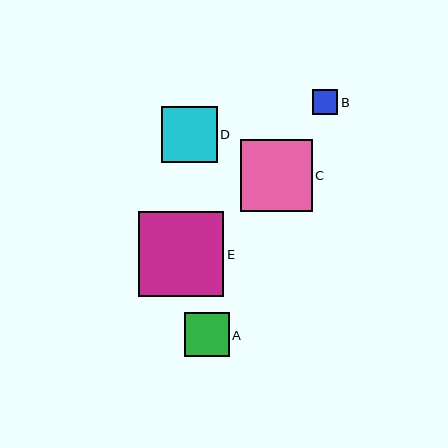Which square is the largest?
Square E is the largest with a size of approximately 85 pixels.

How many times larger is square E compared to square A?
Square E is approximately 1.9 times the size of square A.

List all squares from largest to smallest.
From largest to smallest: E, C, D, A, B.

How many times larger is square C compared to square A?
Square C is approximately 1.6 times the size of square A.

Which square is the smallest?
Square B is the smallest with a size of approximately 26 pixels.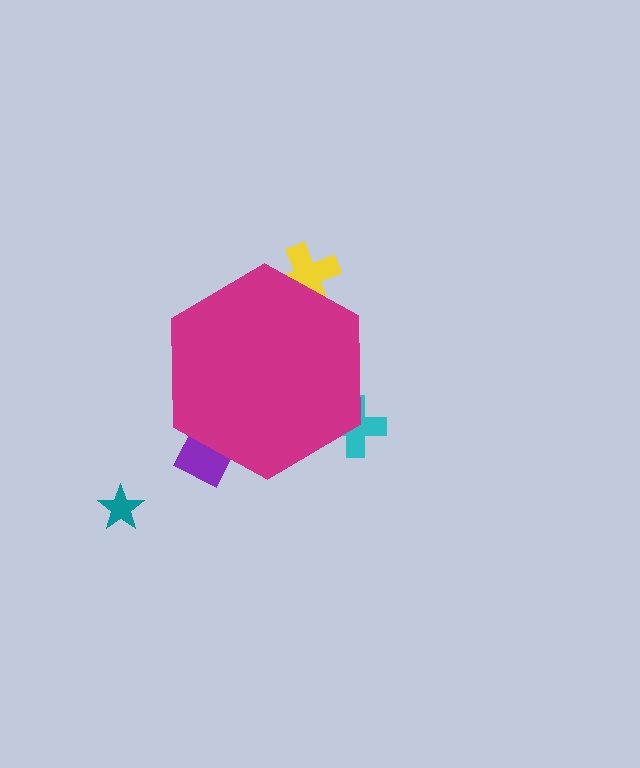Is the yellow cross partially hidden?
Yes, the yellow cross is partially hidden behind the magenta hexagon.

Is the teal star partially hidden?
No, the teal star is fully visible.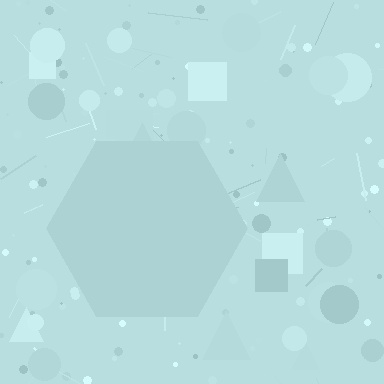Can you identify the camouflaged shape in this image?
The camouflaged shape is a hexagon.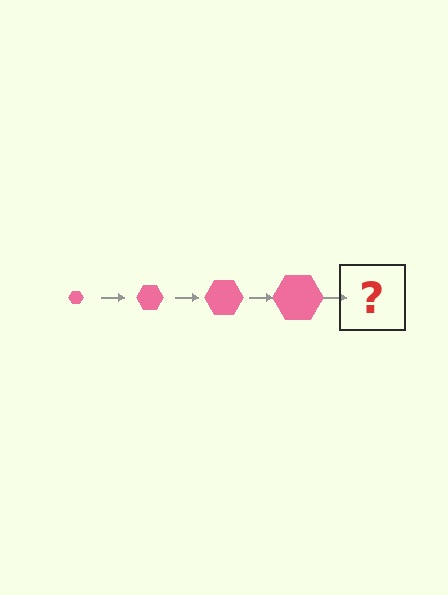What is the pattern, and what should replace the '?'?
The pattern is that the hexagon gets progressively larger each step. The '?' should be a pink hexagon, larger than the previous one.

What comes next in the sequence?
The next element should be a pink hexagon, larger than the previous one.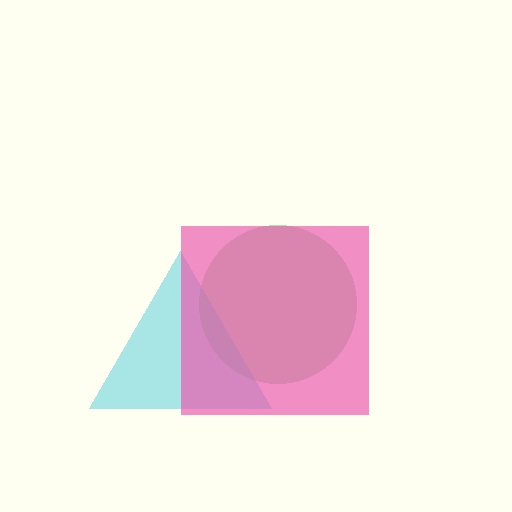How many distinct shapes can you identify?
There are 3 distinct shapes: a green circle, a cyan triangle, a pink square.